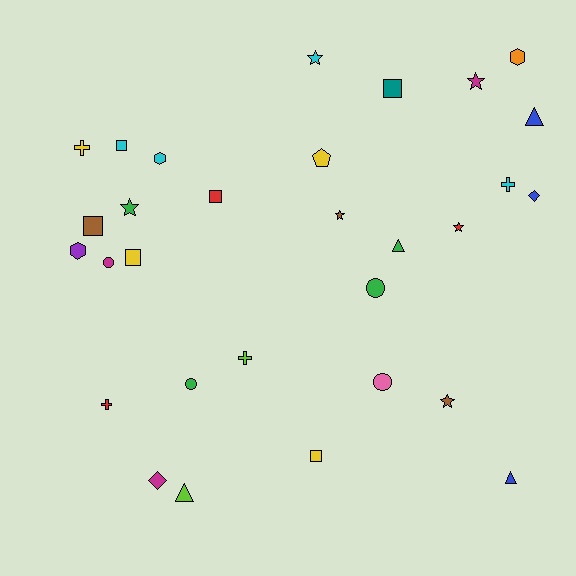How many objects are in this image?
There are 30 objects.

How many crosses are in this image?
There are 4 crosses.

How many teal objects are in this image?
There is 1 teal object.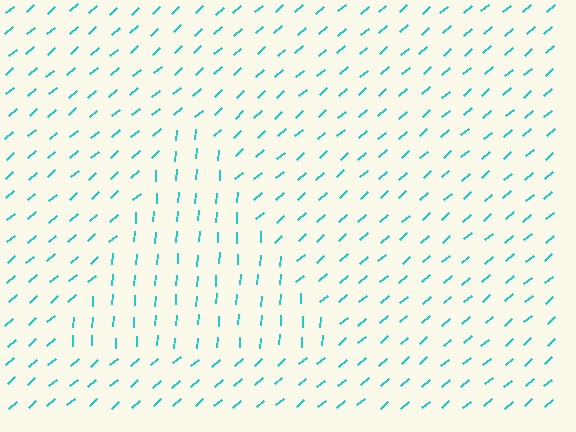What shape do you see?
I see a triangle.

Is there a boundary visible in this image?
Yes, there is a texture boundary formed by a change in line orientation.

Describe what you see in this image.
The image is filled with small cyan line segments. A triangle region in the image has lines oriented differently from the surrounding lines, creating a visible texture boundary.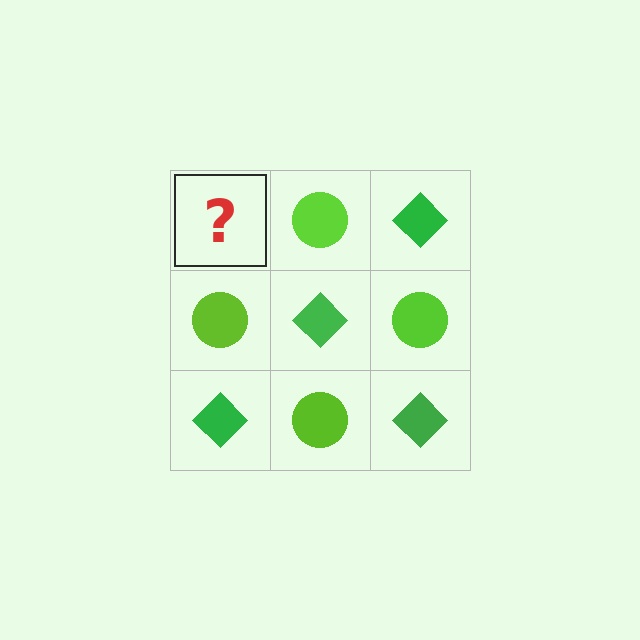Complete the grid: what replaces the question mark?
The question mark should be replaced with a green diamond.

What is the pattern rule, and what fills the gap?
The rule is that it alternates green diamond and lime circle in a checkerboard pattern. The gap should be filled with a green diamond.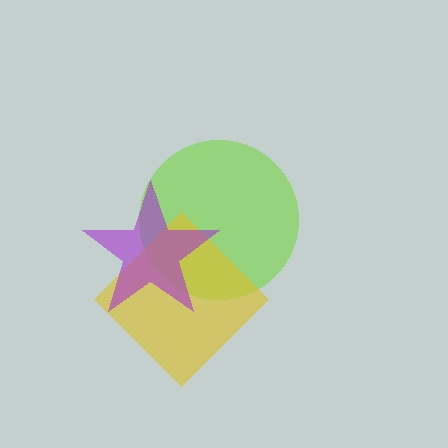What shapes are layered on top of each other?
The layered shapes are: a lime circle, a yellow diamond, a purple star.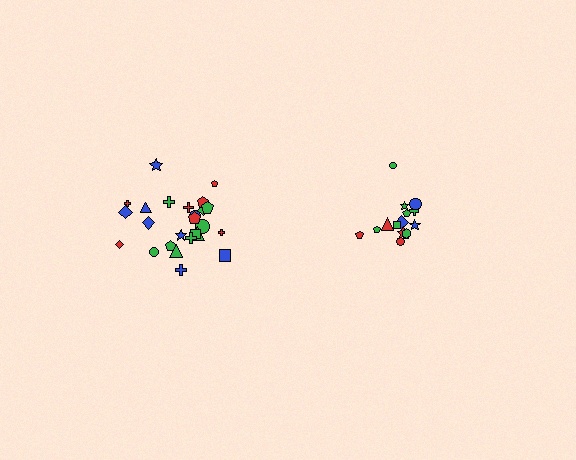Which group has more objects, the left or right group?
The left group.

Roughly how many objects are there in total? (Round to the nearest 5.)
Roughly 40 objects in total.